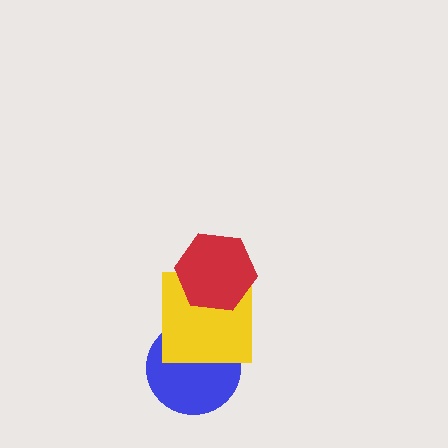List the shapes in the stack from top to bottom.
From top to bottom: the red hexagon, the yellow square, the blue circle.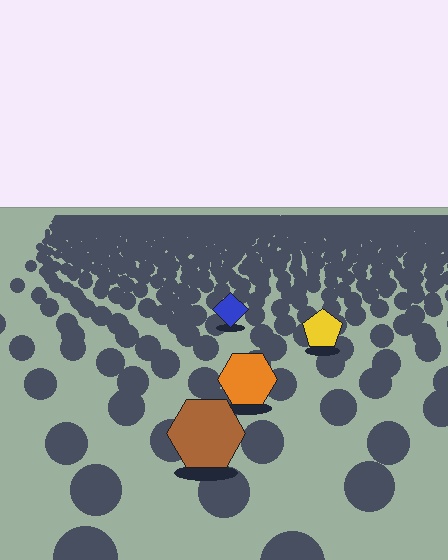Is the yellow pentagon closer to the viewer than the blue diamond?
Yes. The yellow pentagon is closer — you can tell from the texture gradient: the ground texture is coarser near it.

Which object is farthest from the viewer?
The blue diamond is farthest from the viewer. It appears smaller and the ground texture around it is denser.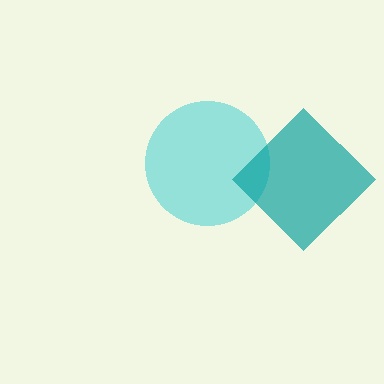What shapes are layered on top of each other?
The layered shapes are: a cyan circle, a teal diamond.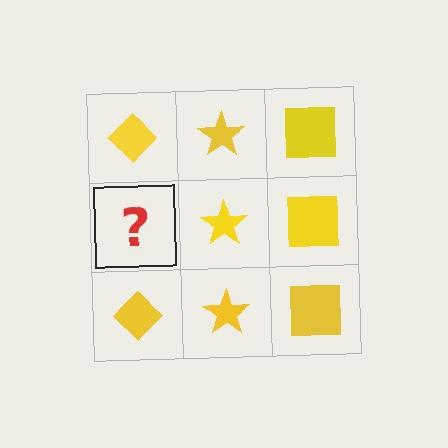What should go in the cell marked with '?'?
The missing cell should contain a yellow diamond.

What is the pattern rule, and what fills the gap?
The rule is that each column has a consistent shape. The gap should be filled with a yellow diamond.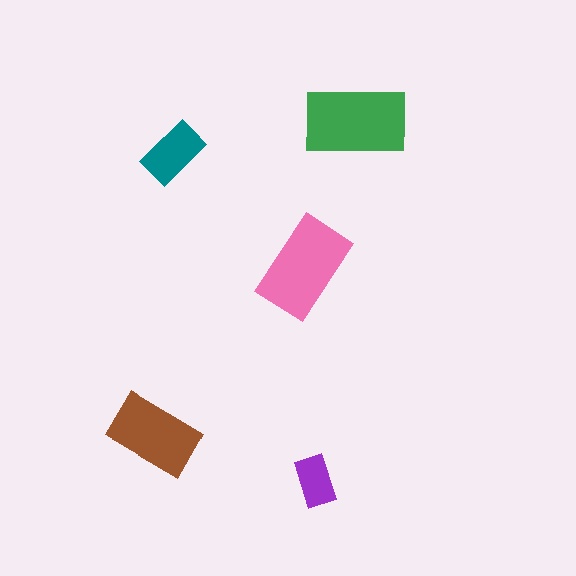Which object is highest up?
The green rectangle is topmost.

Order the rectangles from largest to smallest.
the green one, the pink one, the brown one, the teal one, the purple one.